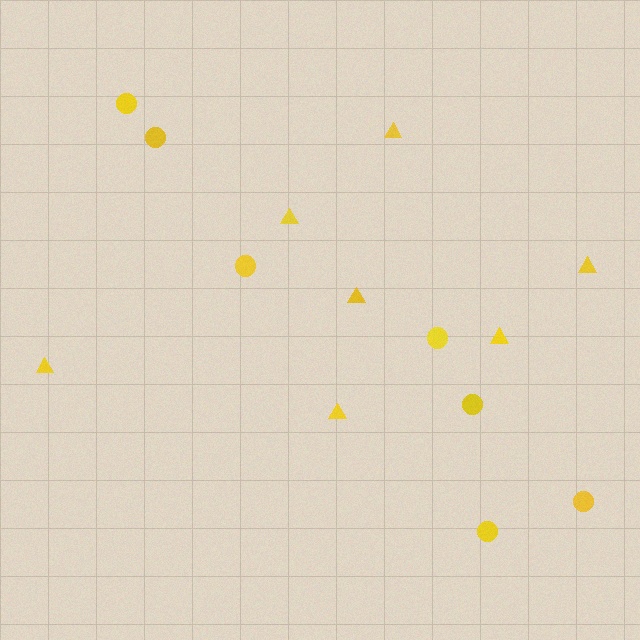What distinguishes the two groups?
There are 2 groups: one group of triangles (7) and one group of circles (7).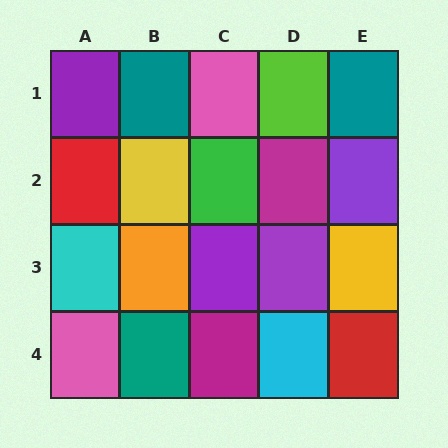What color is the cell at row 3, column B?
Orange.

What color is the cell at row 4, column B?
Teal.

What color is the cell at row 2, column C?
Green.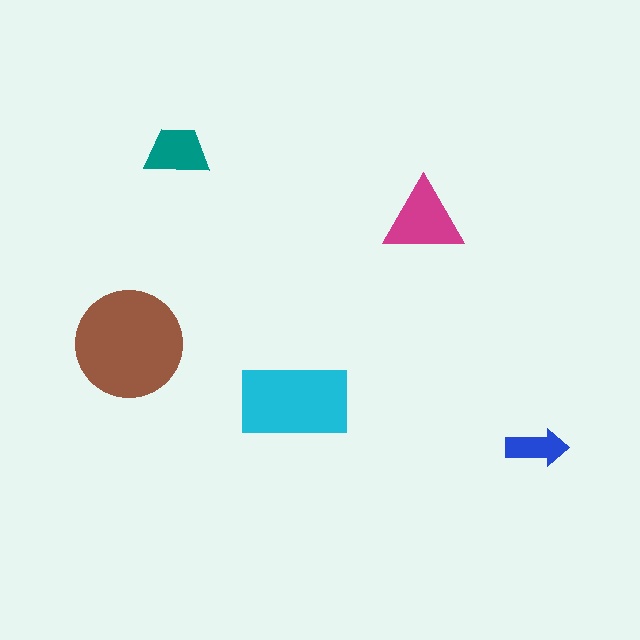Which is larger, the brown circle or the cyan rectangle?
The brown circle.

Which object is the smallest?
The blue arrow.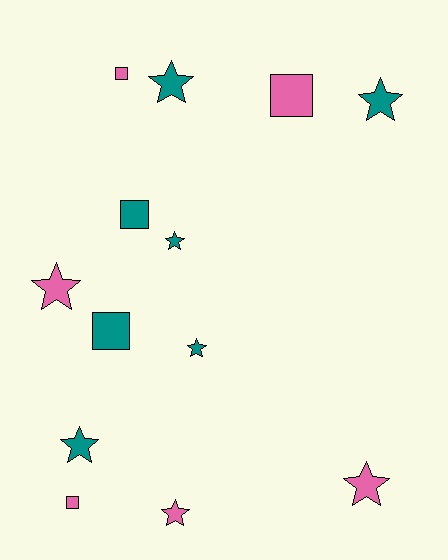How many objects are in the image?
There are 13 objects.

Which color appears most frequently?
Teal, with 7 objects.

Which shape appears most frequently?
Star, with 8 objects.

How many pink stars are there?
There are 3 pink stars.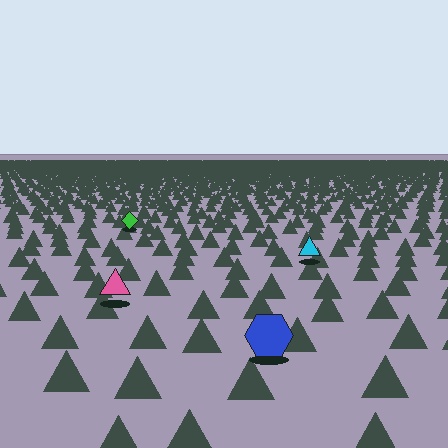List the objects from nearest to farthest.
From nearest to farthest: the blue hexagon, the pink triangle, the cyan triangle, the green diamond.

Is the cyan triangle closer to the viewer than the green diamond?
Yes. The cyan triangle is closer — you can tell from the texture gradient: the ground texture is coarser near it.